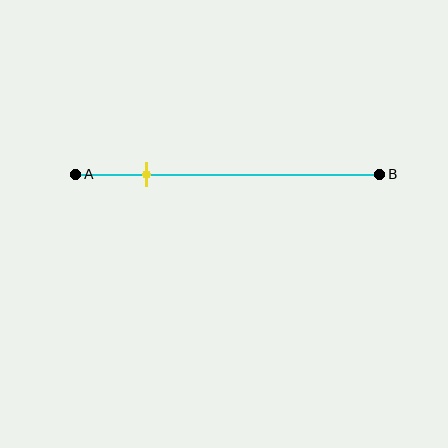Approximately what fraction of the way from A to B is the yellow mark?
The yellow mark is approximately 25% of the way from A to B.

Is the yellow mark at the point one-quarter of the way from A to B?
Yes, the mark is approximately at the one-quarter point.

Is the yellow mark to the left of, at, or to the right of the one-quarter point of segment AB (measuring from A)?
The yellow mark is approximately at the one-quarter point of segment AB.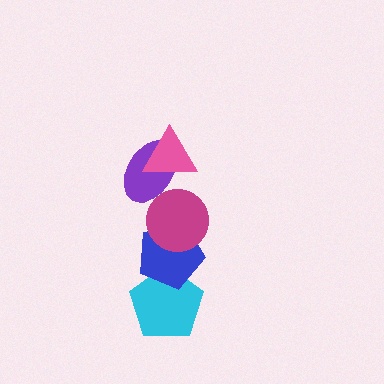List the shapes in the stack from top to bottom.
From top to bottom: the pink triangle, the purple ellipse, the magenta circle, the blue pentagon, the cyan pentagon.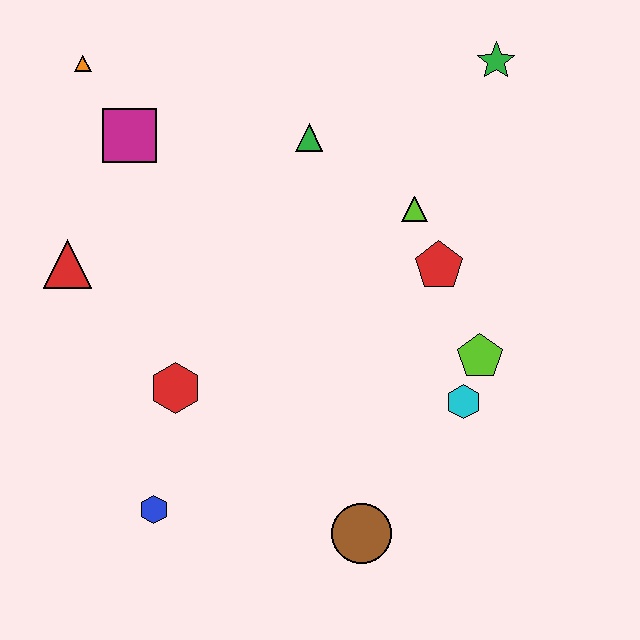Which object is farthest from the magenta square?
The brown circle is farthest from the magenta square.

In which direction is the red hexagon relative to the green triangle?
The red hexagon is below the green triangle.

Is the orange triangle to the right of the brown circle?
No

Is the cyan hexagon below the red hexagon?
Yes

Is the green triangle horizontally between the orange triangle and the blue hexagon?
No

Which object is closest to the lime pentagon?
The cyan hexagon is closest to the lime pentagon.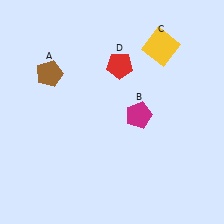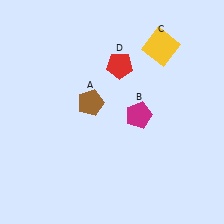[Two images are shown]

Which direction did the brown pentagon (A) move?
The brown pentagon (A) moved right.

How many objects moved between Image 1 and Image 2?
1 object moved between the two images.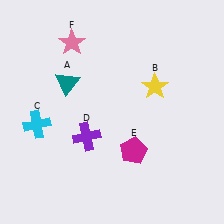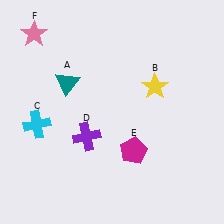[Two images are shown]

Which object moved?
The pink star (F) moved left.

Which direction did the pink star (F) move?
The pink star (F) moved left.